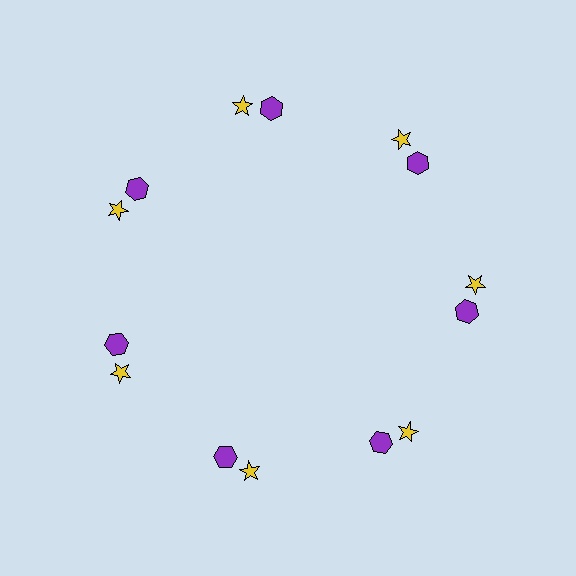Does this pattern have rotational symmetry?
Yes, this pattern has 7-fold rotational symmetry. It looks the same after rotating 51 degrees around the center.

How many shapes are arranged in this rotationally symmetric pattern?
There are 14 shapes, arranged in 7 groups of 2.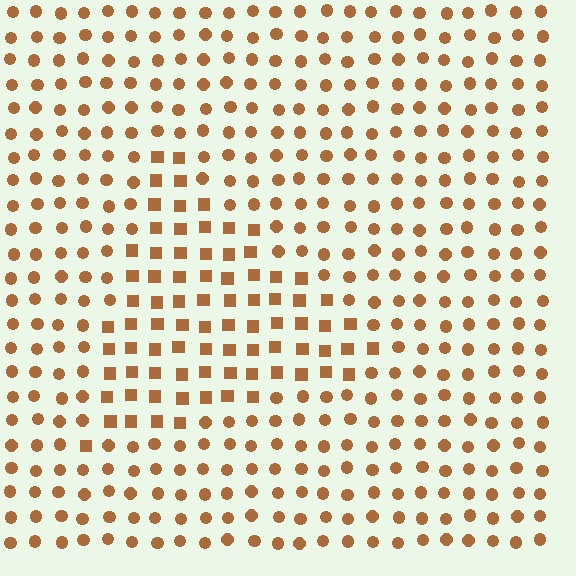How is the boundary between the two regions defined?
The boundary is defined by a change in element shape: squares inside vs. circles outside. All elements share the same color and spacing.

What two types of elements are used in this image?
The image uses squares inside the triangle region and circles outside it.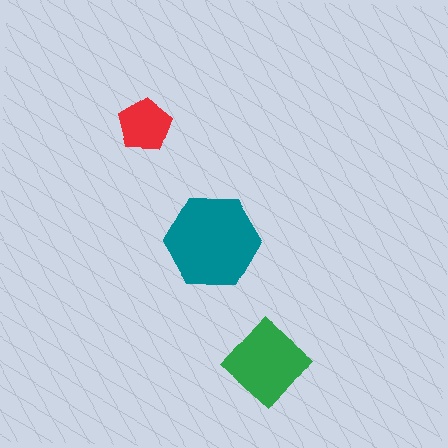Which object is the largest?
The teal hexagon.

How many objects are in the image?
There are 3 objects in the image.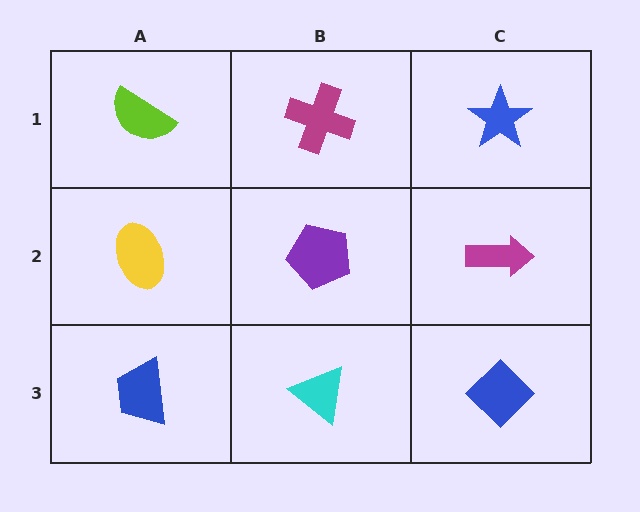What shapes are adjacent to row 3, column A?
A yellow ellipse (row 2, column A), a cyan triangle (row 3, column B).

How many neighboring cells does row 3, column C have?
2.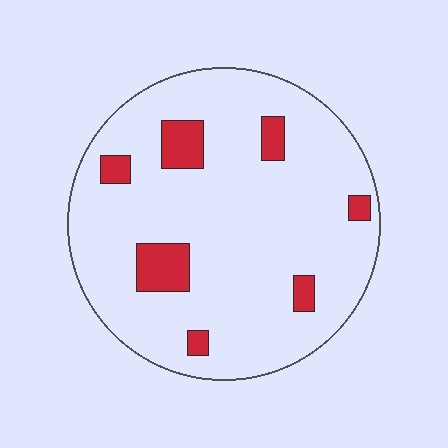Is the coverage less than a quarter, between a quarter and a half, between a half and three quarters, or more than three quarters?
Less than a quarter.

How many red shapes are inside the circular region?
7.